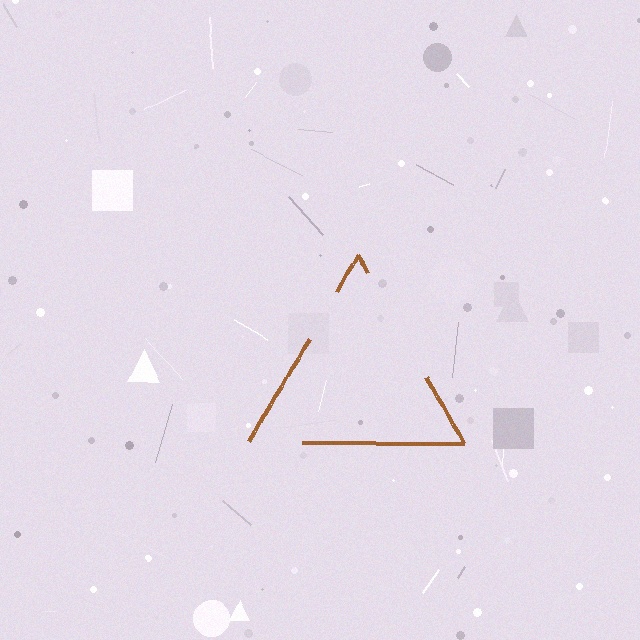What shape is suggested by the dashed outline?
The dashed outline suggests a triangle.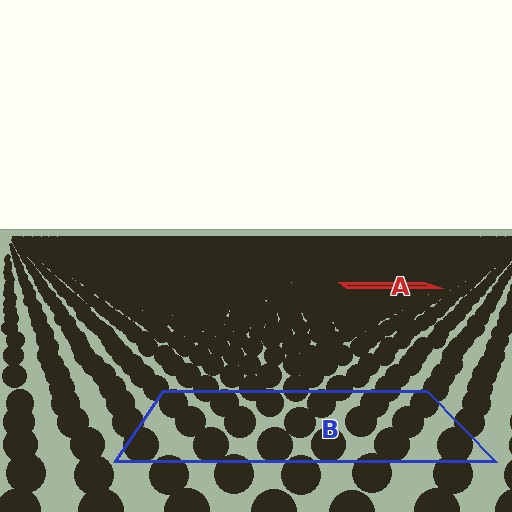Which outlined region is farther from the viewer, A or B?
Region A is farther from the viewer — the texture elements inside it appear smaller and more densely packed.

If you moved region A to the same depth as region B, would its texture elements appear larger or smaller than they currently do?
They would appear larger. At a closer depth, the same texture elements are projected at a bigger on-screen size.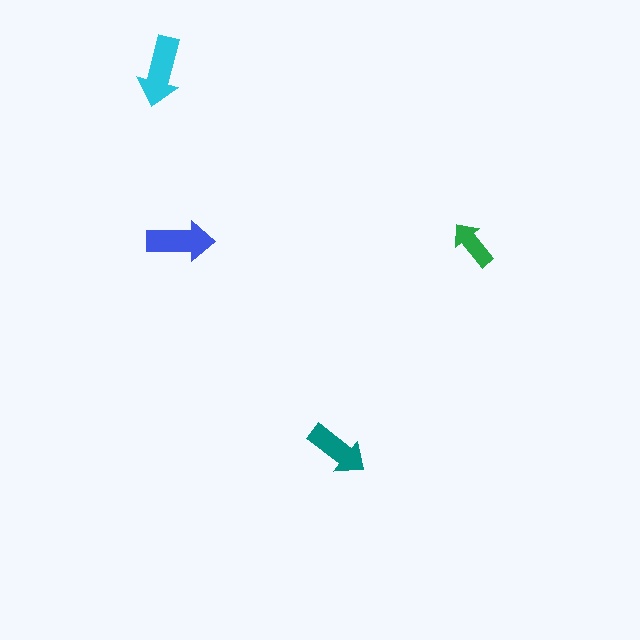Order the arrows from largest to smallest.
the cyan one, the blue one, the teal one, the green one.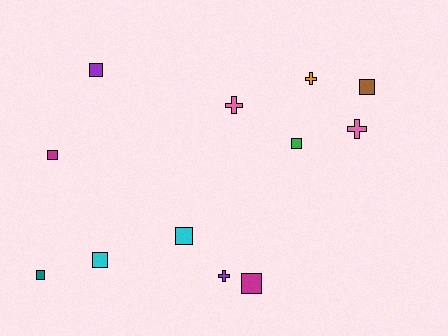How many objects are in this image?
There are 12 objects.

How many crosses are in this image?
There are 4 crosses.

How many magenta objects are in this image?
There are 2 magenta objects.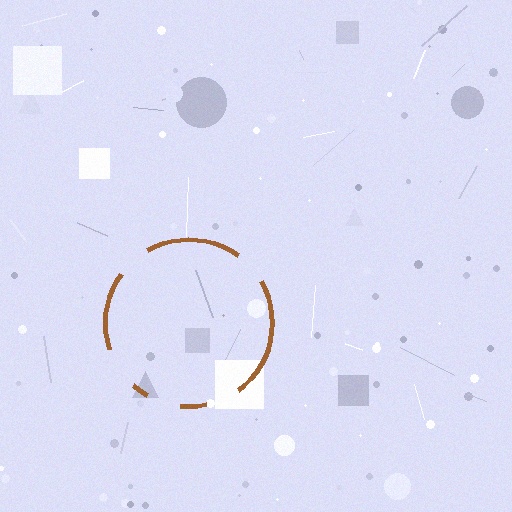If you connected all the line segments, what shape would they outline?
They would outline a circle.